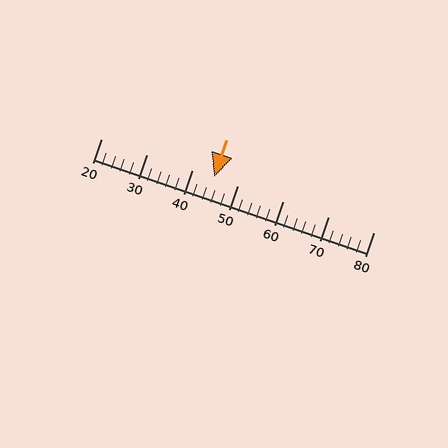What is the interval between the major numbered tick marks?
The major tick marks are spaced 10 units apart.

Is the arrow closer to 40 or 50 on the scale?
The arrow is closer to 40.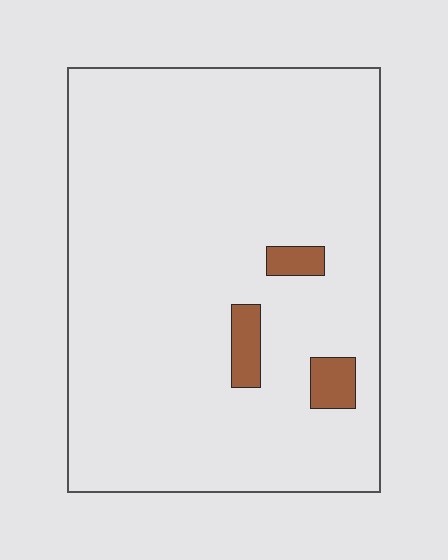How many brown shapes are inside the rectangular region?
3.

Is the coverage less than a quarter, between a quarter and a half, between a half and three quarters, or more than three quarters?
Less than a quarter.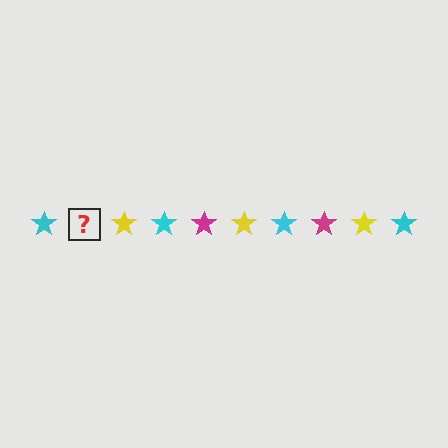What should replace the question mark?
The question mark should be replaced with a magenta star.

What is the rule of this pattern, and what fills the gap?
The rule is that the pattern cycles through cyan, magenta, yellow stars. The gap should be filled with a magenta star.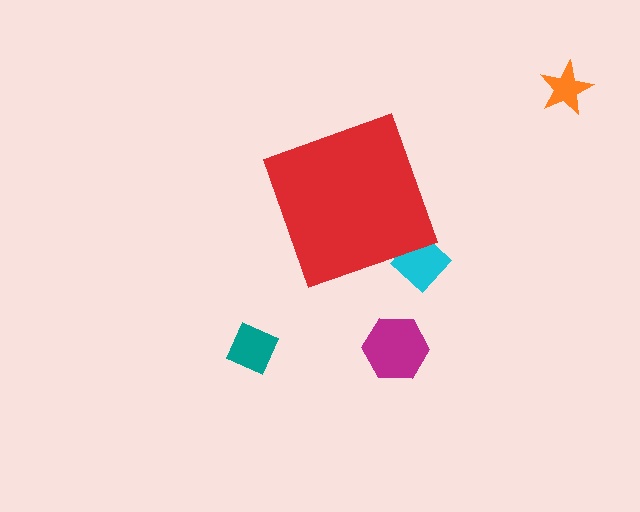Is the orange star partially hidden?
No, the orange star is fully visible.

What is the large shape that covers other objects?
A red diamond.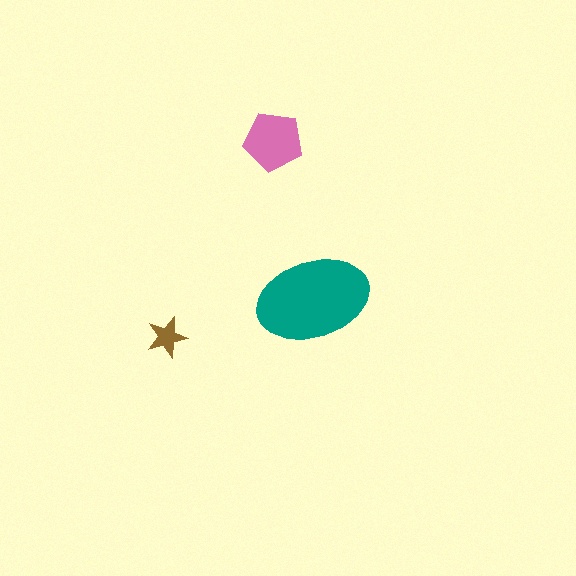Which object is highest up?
The pink pentagon is topmost.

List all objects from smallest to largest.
The brown star, the pink pentagon, the teal ellipse.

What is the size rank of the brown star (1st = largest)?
3rd.